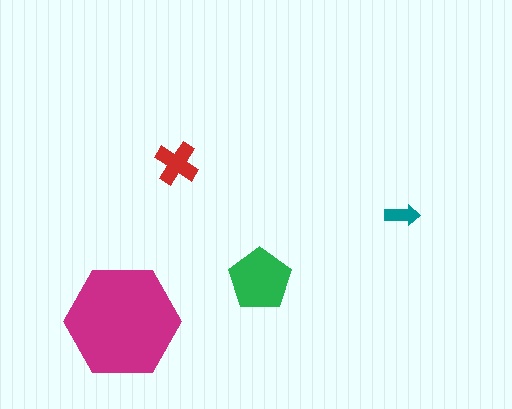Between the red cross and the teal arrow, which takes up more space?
The red cross.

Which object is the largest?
The magenta hexagon.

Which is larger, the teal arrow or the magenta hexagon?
The magenta hexagon.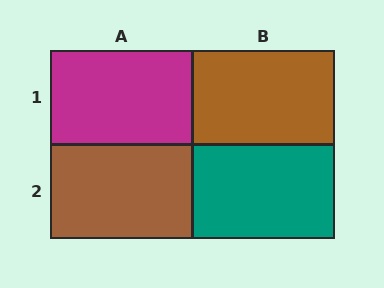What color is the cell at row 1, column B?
Brown.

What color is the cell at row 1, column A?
Magenta.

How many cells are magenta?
1 cell is magenta.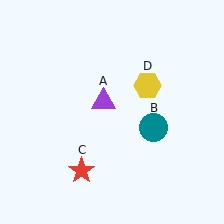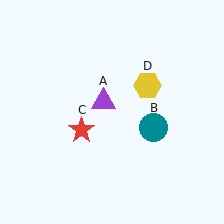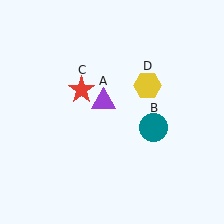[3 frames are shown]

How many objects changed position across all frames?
1 object changed position: red star (object C).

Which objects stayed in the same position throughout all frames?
Purple triangle (object A) and teal circle (object B) and yellow hexagon (object D) remained stationary.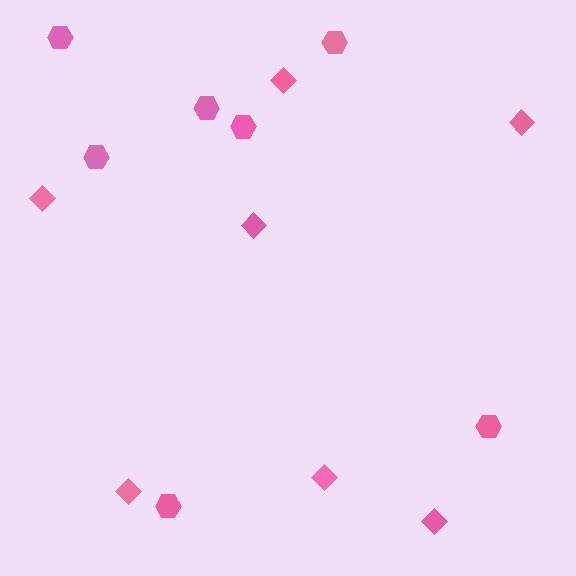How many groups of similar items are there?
There are 2 groups: one group of hexagons (7) and one group of diamonds (7).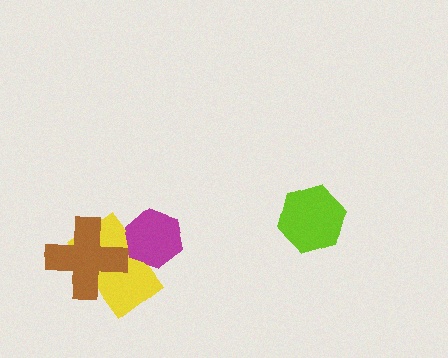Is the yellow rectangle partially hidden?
Yes, it is partially covered by another shape.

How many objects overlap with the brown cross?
1 object overlaps with the brown cross.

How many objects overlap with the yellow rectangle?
2 objects overlap with the yellow rectangle.